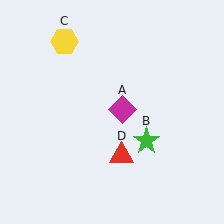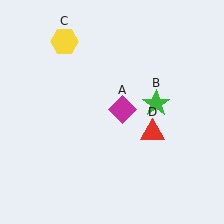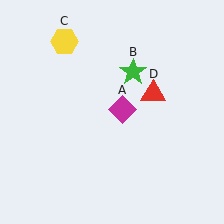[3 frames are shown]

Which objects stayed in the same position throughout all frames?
Magenta diamond (object A) and yellow hexagon (object C) remained stationary.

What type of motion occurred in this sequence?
The green star (object B), red triangle (object D) rotated counterclockwise around the center of the scene.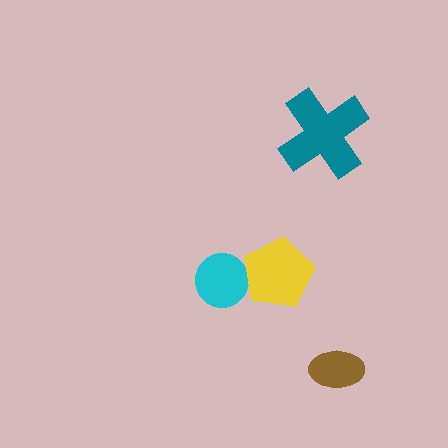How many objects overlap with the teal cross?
0 objects overlap with the teal cross.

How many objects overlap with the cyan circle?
1 object overlaps with the cyan circle.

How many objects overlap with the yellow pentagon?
1 object overlaps with the yellow pentagon.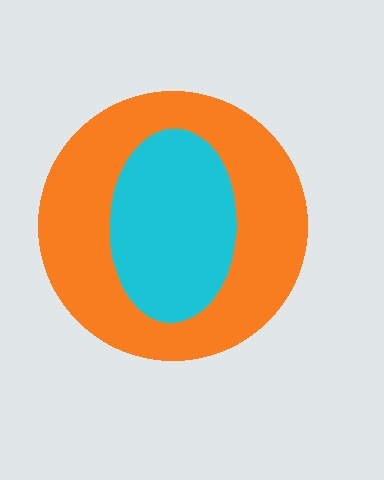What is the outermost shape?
The orange circle.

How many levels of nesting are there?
2.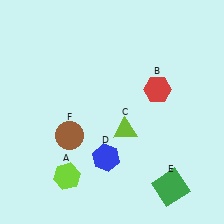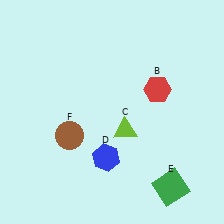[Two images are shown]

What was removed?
The lime hexagon (A) was removed in Image 2.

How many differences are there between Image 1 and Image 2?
There is 1 difference between the two images.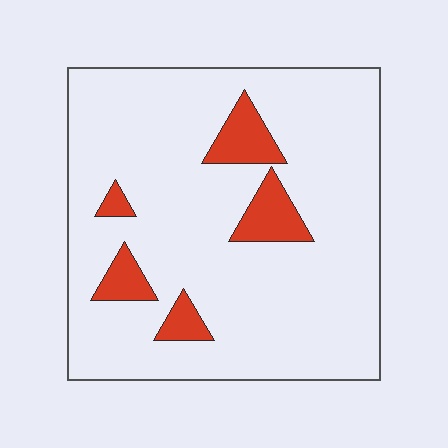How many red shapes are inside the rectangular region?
5.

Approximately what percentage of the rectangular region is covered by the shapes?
Approximately 10%.